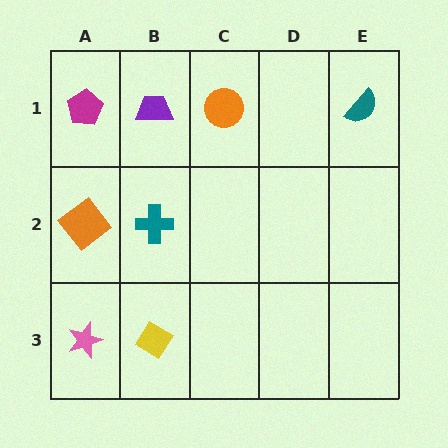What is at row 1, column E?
A teal semicircle.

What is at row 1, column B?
A purple trapezoid.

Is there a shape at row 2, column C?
No, that cell is empty.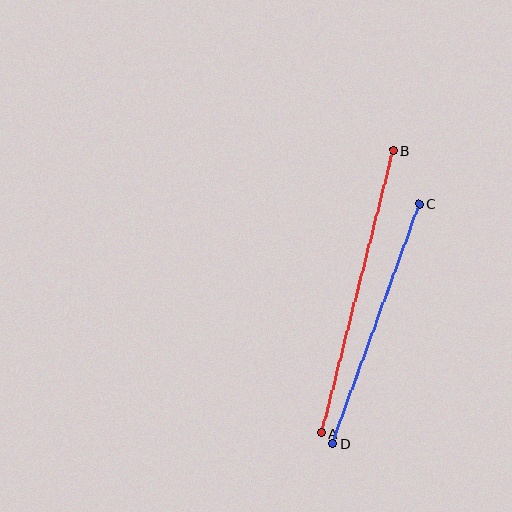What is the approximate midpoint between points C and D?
The midpoint is at approximately (376, 324) pixels.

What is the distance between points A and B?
The distance is approximately 291 pixels.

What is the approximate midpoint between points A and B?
The midpoint is at approximately (357, 292) pixels.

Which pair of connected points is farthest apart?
Points A and B are farthest apart.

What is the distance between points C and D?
The distance is approximately 255 pixels.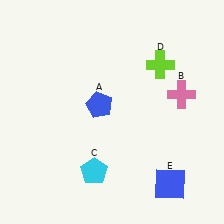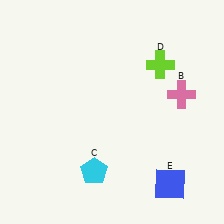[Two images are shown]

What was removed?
The blue pentagon (A) was removed in Image 2.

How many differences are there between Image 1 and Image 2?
There is 1 difference between the two images.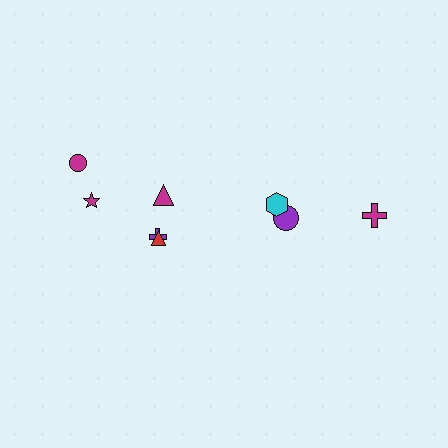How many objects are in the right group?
There are 3 objects.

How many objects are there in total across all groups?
There are 8 objects.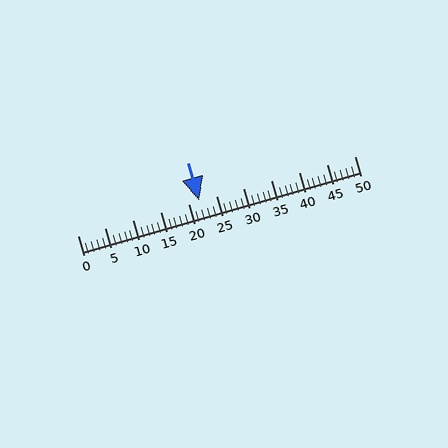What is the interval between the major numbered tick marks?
The major tick marks are spaced 5 units apart.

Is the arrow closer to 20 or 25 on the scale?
The arrow is closer to 20.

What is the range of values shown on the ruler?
The ruler shows values from 0 to 50.